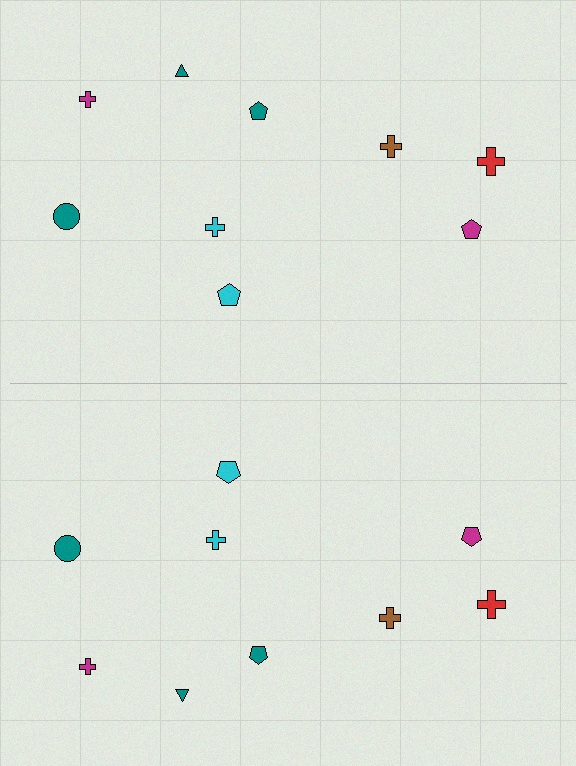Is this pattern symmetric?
Yes, this pattern has bilateral (reflection) symmetry.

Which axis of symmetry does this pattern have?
The pattern has a horizontal axis of symmetry running through the center of the image.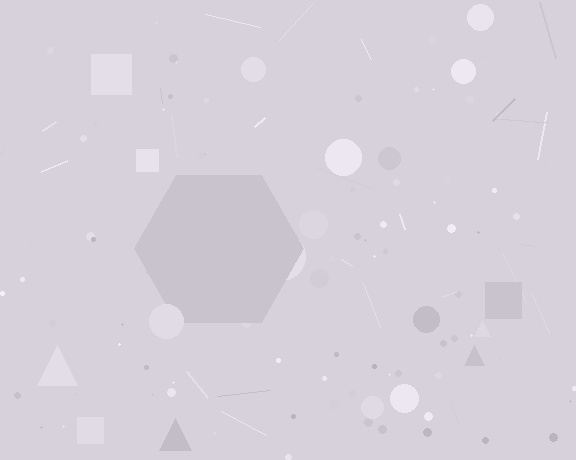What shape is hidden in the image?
A hexagon is hidden in the image.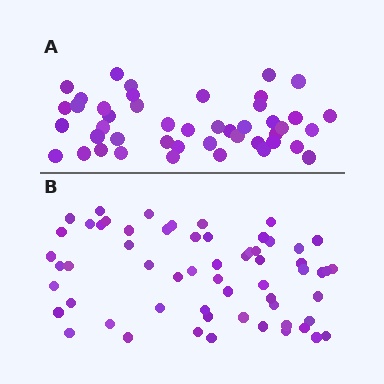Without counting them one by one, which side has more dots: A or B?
Region B (the bottom region) has more dots.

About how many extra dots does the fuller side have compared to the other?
Region B has approximately 15 more dots than region A.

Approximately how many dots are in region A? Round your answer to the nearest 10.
About 40 dots. (The exact count is 45, which rounds to 40.)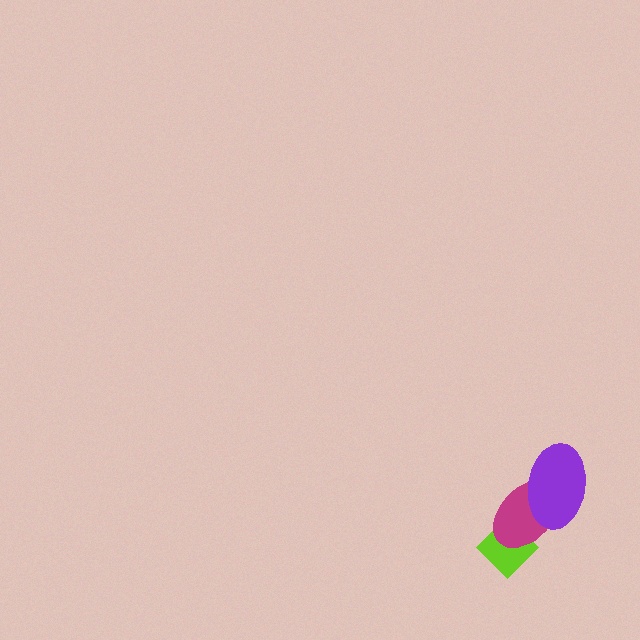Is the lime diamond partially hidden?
Yes, it is partially covered by another shape.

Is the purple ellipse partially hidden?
No, no other shape covers it.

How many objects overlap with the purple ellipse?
1 object overlaps with the purple ellipse.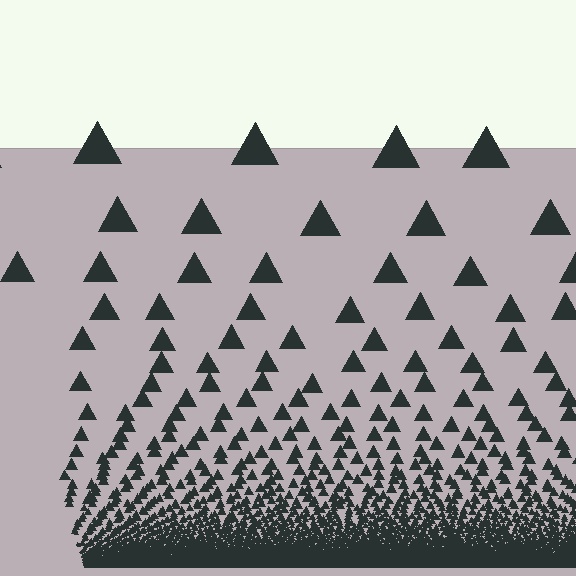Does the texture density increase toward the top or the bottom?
Density increases toward the bottom.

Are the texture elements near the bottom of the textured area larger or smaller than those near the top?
Smaller. The gradient is inverted — elements near the bottom are smaller and denser.